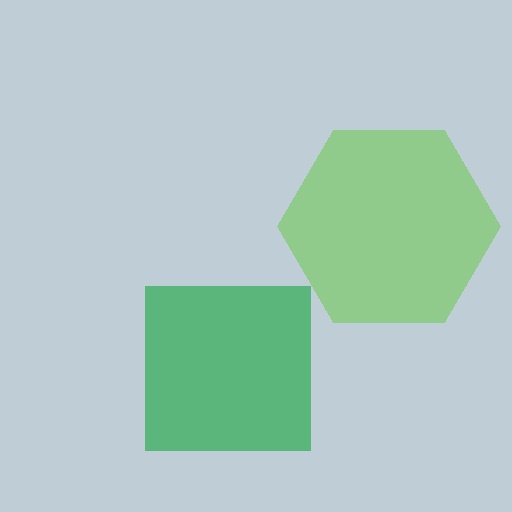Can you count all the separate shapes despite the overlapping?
Yes, there are 2 separate shapes.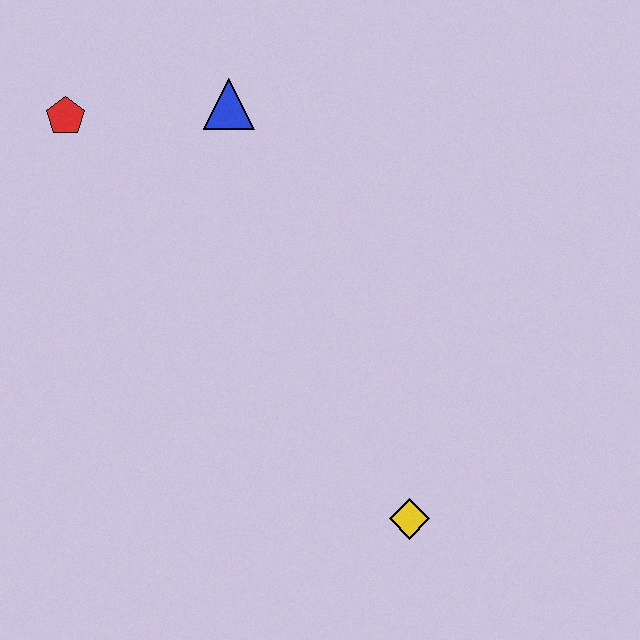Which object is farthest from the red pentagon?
The yellow diamond is farthest from the red pentagon.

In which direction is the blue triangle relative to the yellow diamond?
The blue triangle is above the yellow diamond.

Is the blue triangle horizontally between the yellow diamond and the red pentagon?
Yes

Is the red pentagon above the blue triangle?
No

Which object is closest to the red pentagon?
The blue triangle is closest to the red pentagon.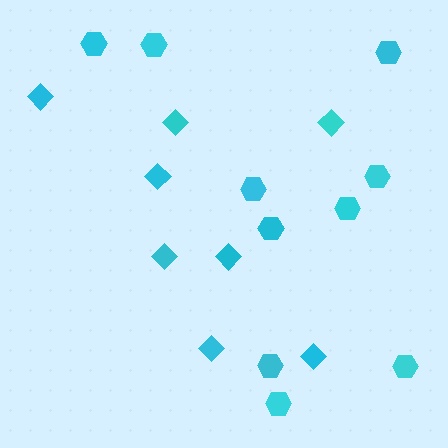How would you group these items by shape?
There are 2 groups: one group of hexagons (10) and one group of diamonds (8).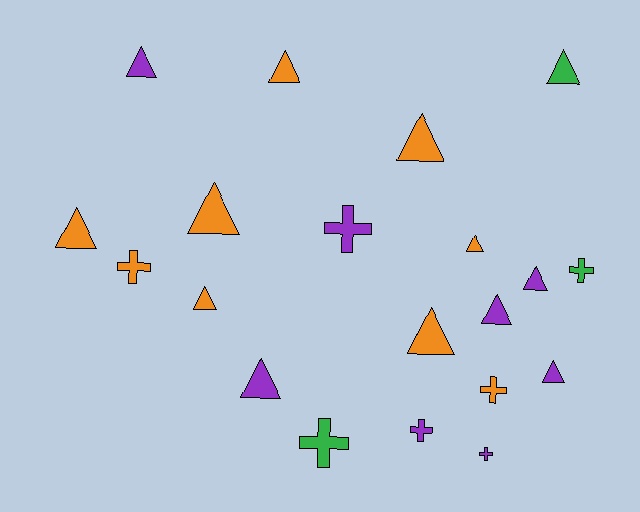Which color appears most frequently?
Orange, with 9 objects.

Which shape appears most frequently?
Triangle, with 13 objects.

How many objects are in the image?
There are 20 objects.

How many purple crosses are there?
There are 3 purple crosses.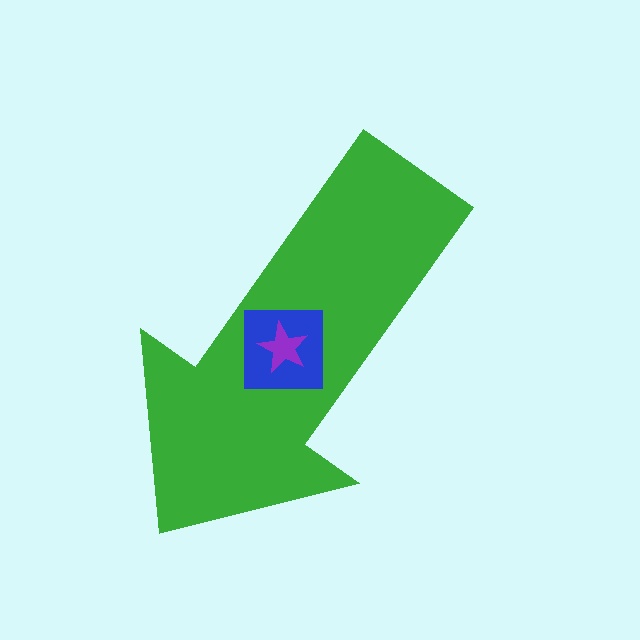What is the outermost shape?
The green arrow.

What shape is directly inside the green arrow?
The blue square.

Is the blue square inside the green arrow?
Yes.